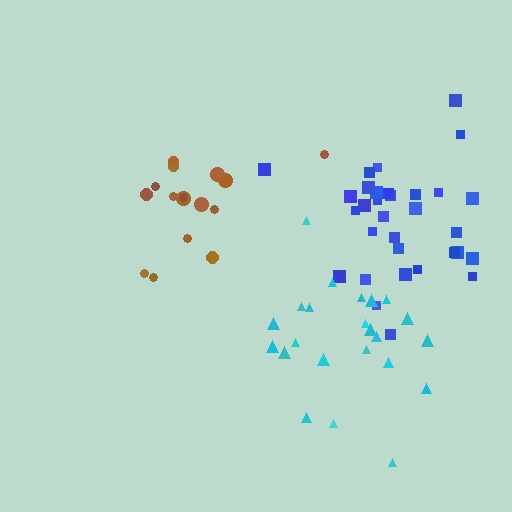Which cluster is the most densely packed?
Blue.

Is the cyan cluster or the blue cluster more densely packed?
Blue.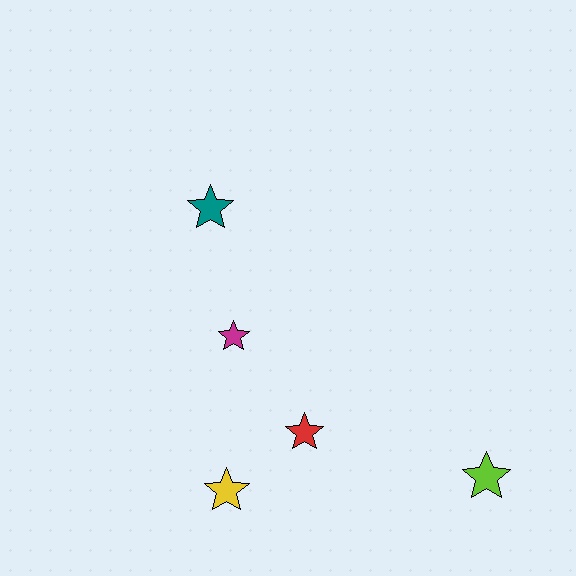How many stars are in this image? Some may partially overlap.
There are 5 stars.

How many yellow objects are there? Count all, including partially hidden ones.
There is 1 yellow object.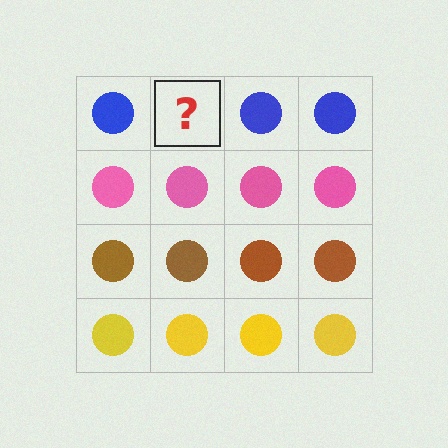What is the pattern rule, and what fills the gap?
The rule is that each row has a consistent color. The gap should be filled with a blue circle.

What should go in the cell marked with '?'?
The missing cell should contain a blue circle.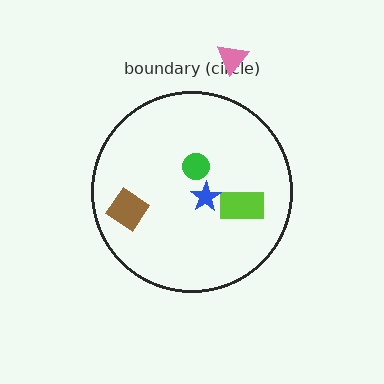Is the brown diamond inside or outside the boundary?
Inside.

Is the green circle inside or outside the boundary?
Inside.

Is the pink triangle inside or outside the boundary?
Outside.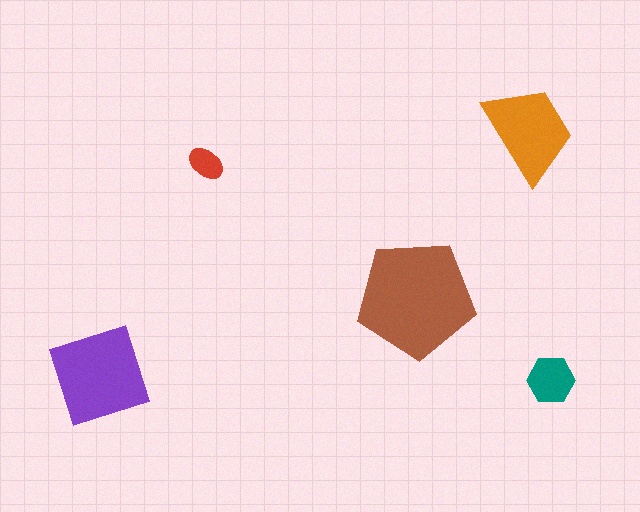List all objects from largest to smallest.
The brown pentagon, the purple diamond, the orange trapezoid, the teal hexagon, the red ellipse.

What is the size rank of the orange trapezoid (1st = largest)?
3rd.